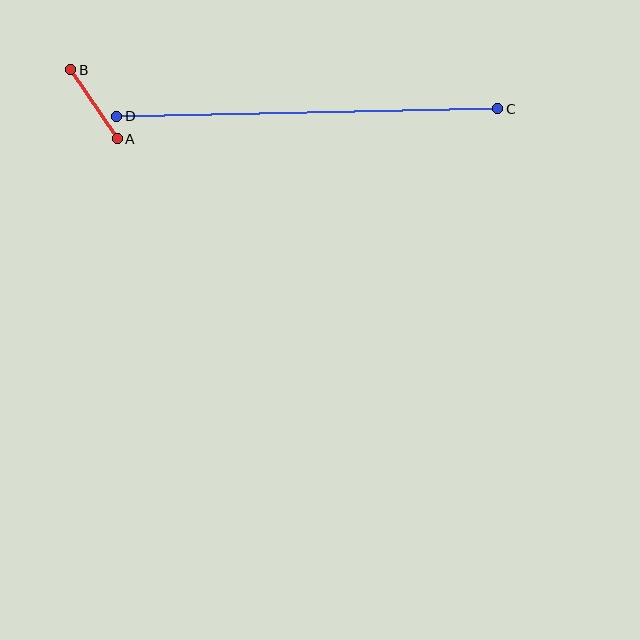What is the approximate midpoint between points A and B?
The midpoint is at approximately (94, 104) pixels.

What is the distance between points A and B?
The distance is approximately 83 pixels.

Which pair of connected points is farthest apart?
Points C and D are farthest apart.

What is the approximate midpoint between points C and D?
The midpoint is at approximately (307, 113) pixels.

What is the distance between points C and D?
The distance is approximately 381 pixels.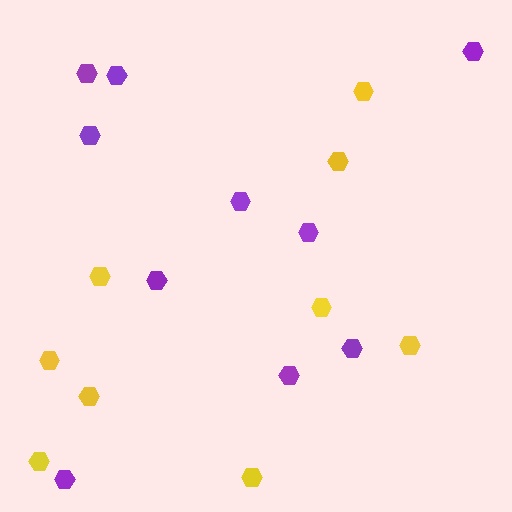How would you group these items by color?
There are 2 groups: one group of yellow hexagons (9) and one group of purple hexagons (10).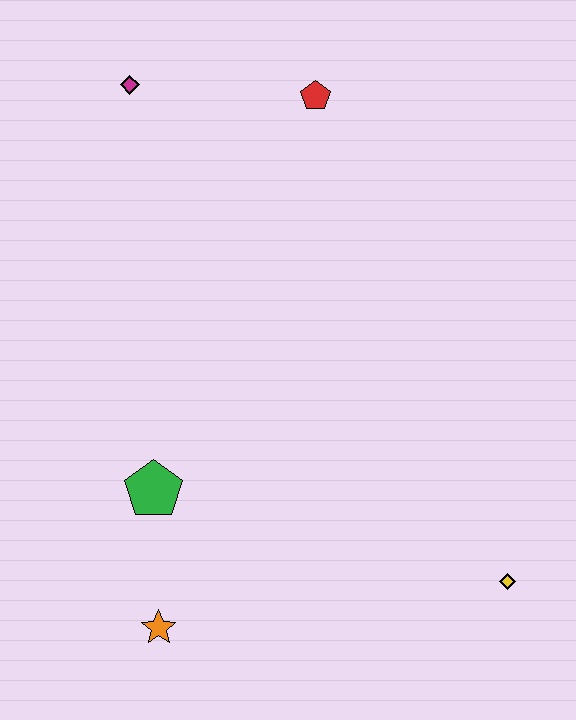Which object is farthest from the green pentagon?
The red pentagon is farthest from the green pentagon.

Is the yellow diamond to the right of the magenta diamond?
Yes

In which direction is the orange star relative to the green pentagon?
The orange star is below the green pentagon.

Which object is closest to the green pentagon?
The orange star is closest to the green pentagon.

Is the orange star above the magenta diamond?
No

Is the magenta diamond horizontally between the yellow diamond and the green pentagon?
No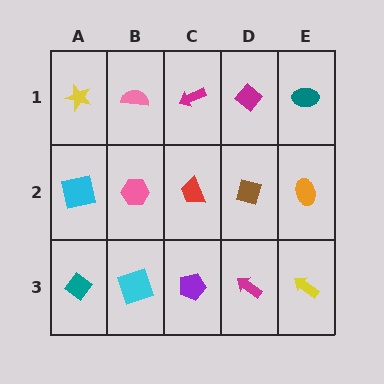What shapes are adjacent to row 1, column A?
A cyan square (row 2, column A), a pink semicircle (row 1, column B).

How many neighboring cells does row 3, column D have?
3.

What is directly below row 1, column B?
A pink hexagon.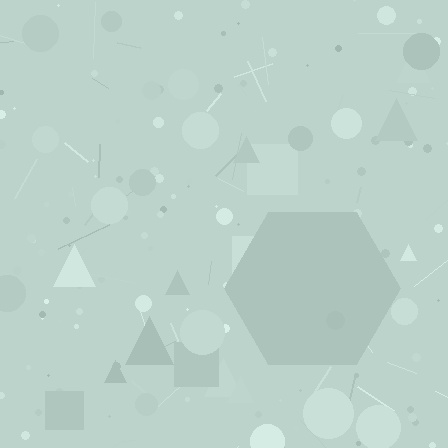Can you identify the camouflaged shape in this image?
The camouflaged shape is a hexagon.